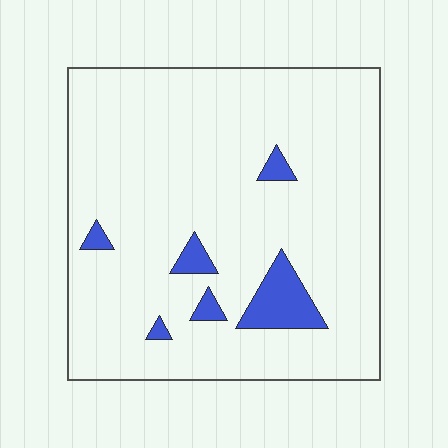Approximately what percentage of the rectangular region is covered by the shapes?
Approximately 5%.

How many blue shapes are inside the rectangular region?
6.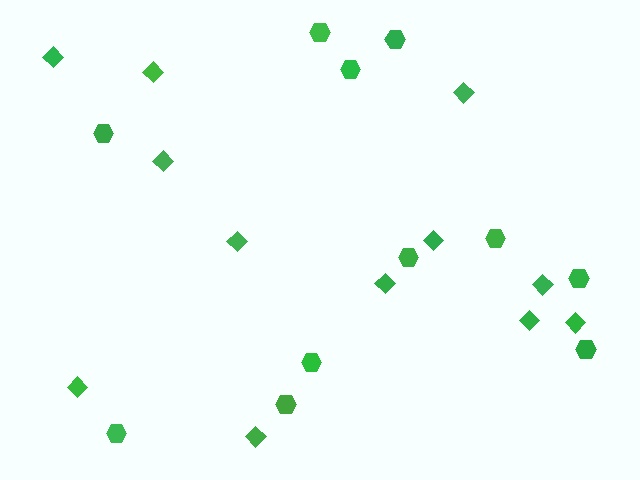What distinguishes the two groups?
There are 2 groups: one group of hexagons (11) and one group of diamonds (12).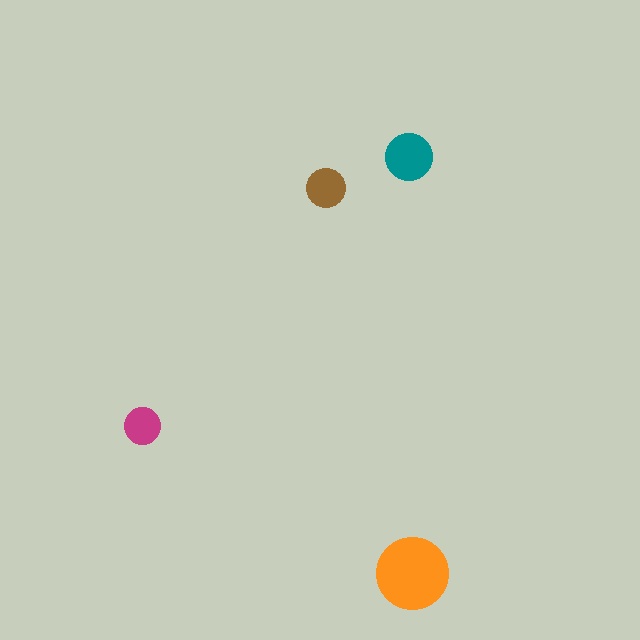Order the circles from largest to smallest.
the orange one, the teal one, the brown one, the magenta one.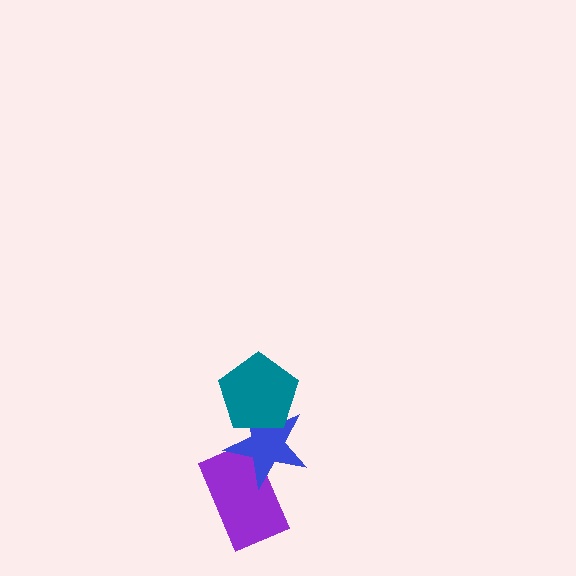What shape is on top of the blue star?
The teal pentagon is on top of the blue star.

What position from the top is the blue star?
The blue star is 2nd from the top.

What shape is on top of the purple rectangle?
The blue star is on top of the purple rectangle.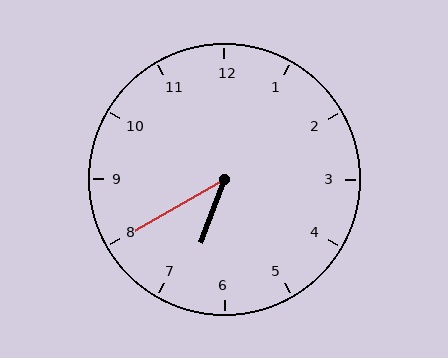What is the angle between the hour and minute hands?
Approximately 40 degrees.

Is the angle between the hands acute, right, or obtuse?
It is acute.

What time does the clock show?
6:40.